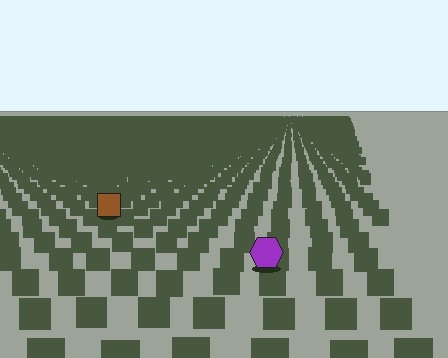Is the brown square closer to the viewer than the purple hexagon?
No. The purple hexagon is closer — you can tell from the texture gradient: the ground texture is coarser near it.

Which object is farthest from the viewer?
The brown square is farthest from the viewer. It appears smaller and the ground texture around it is denser.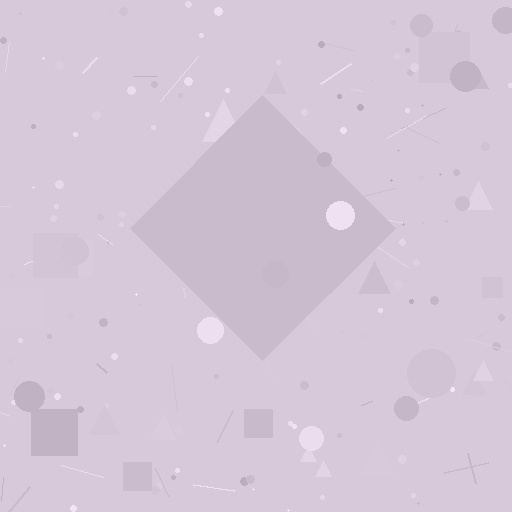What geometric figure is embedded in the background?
A diamond is embedded in the background.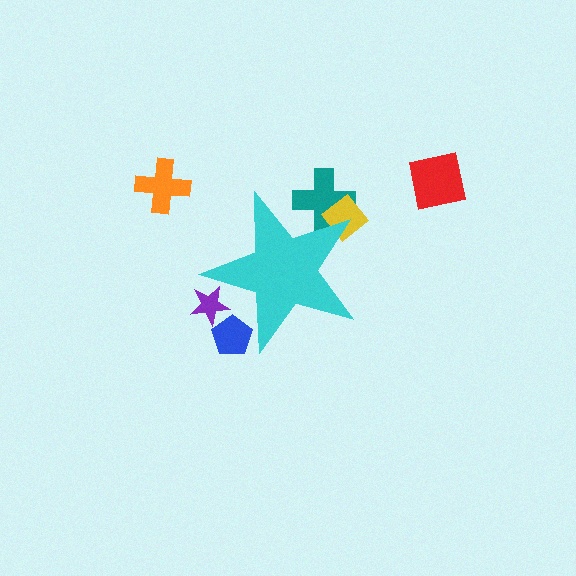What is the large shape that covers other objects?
A cyan star.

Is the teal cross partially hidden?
Yes, the teal cross is partially hidden behind the cyan star.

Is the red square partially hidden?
No, the red square is fully visible.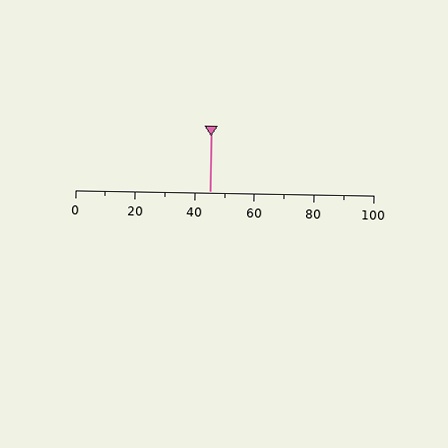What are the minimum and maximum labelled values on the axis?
The axis runs from 0 to 100.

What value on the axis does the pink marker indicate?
The marker indicates approximately 45.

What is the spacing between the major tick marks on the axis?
The major ticks are spaced 20 apart.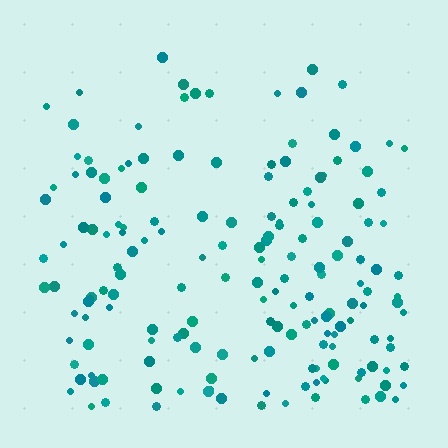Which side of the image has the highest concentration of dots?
The bottom.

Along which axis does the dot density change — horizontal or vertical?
Vertical.